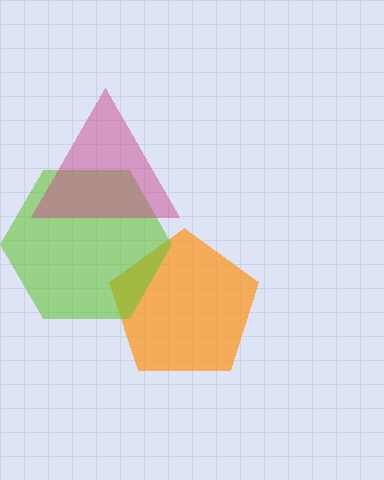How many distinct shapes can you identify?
There are 3 distinct shapes: an orange pentagon, a lime hexagon, a magenta triangle.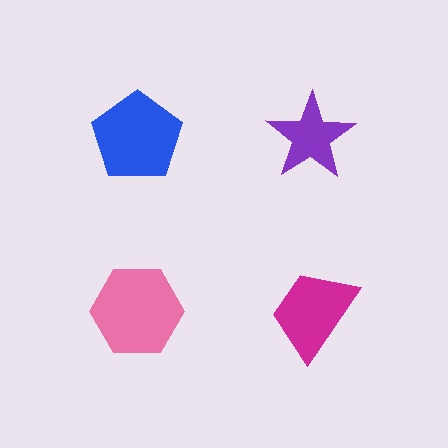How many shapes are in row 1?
2 shapes.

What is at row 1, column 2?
A purple star.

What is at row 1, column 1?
A blue pentagon.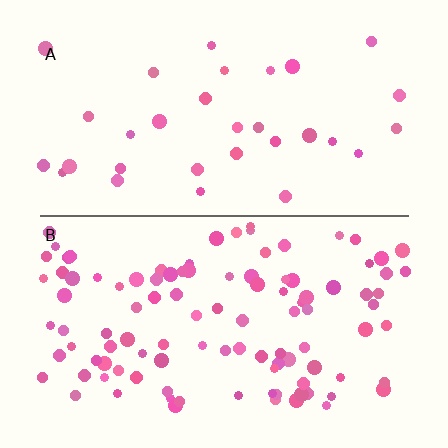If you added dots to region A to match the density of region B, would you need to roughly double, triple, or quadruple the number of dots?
Approximately triple.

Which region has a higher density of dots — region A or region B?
B (the bottom).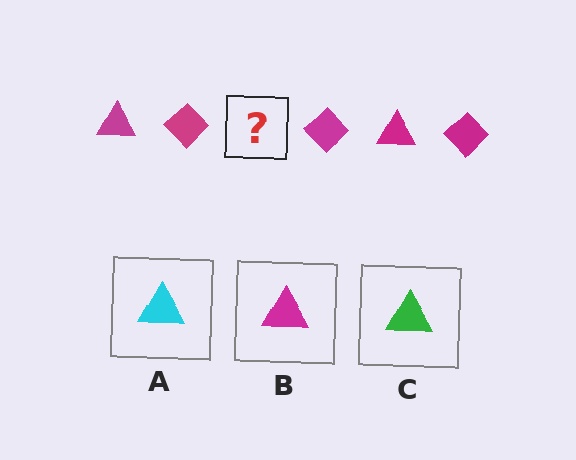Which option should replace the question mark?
Option B.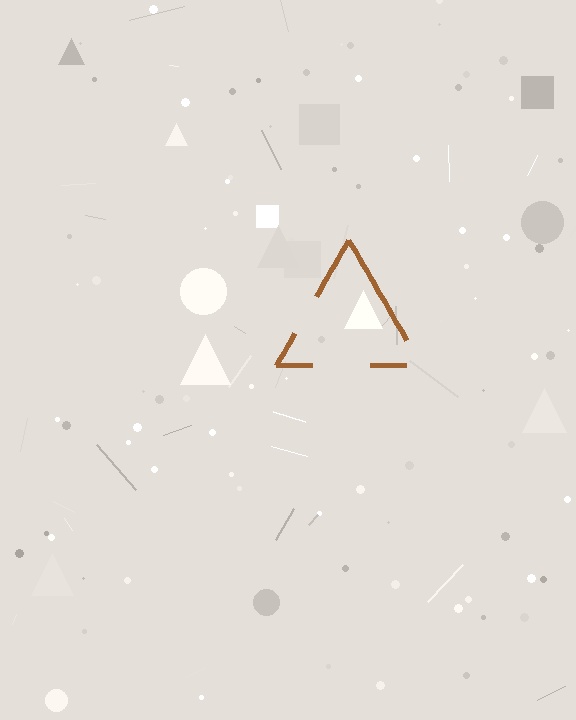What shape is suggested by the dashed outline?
The dashed outline suggests a triangle.